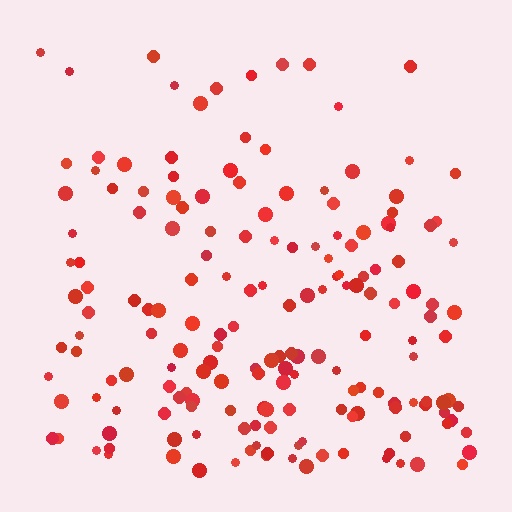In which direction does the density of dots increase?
From top to bottom, with the bottom side densest.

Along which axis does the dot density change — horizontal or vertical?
Vertical.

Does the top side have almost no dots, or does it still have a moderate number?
Still a moderate number, just noticeably fewer than the bottom.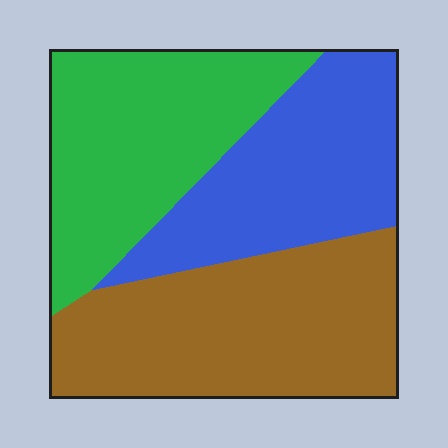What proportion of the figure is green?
Green takes up between a sixth and a third of the figure.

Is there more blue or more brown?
Brown.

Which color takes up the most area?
Brown, at roughly 40%.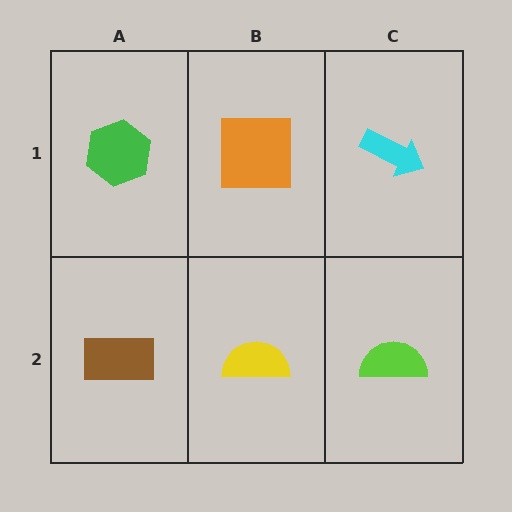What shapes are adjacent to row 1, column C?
A lime semicircle (row 2, column C), an orange square (row 1, column B).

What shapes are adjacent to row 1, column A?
A brown rectangle (row 2, column A), an orange square (row 1, column B).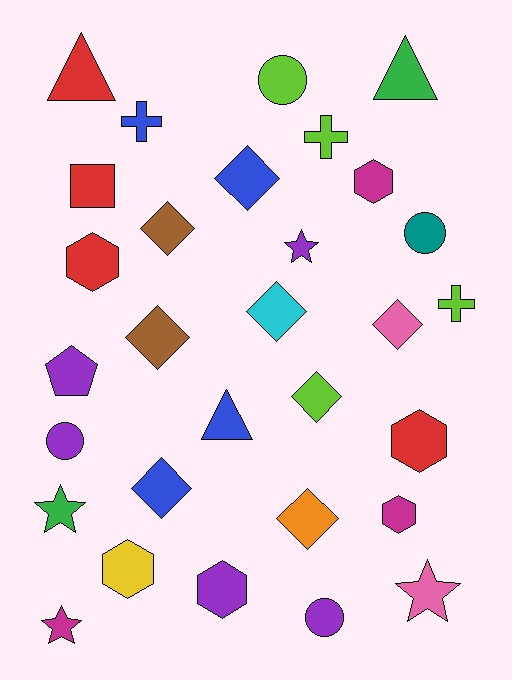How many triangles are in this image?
There are 3 triangles.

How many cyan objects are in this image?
There is 1 cyan object.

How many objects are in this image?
There are 30 objects.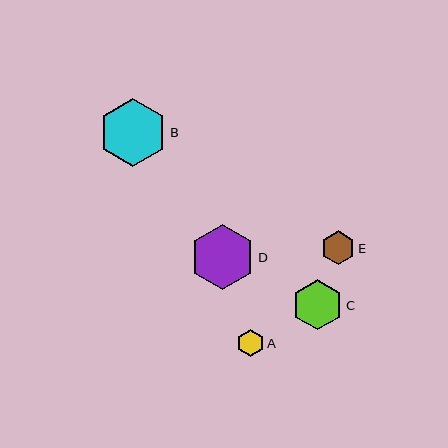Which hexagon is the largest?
Hexagon B is the largest with a size of approximately 68 pixels.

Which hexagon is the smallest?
Hexagon A is the smallest with a size of approximately 27 pixels.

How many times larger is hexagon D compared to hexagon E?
Hexagon D is approximately 1.9 times the size of hexagon E.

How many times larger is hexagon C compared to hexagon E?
Hexagon C is approximately 1.5 times the size of hexagon E.